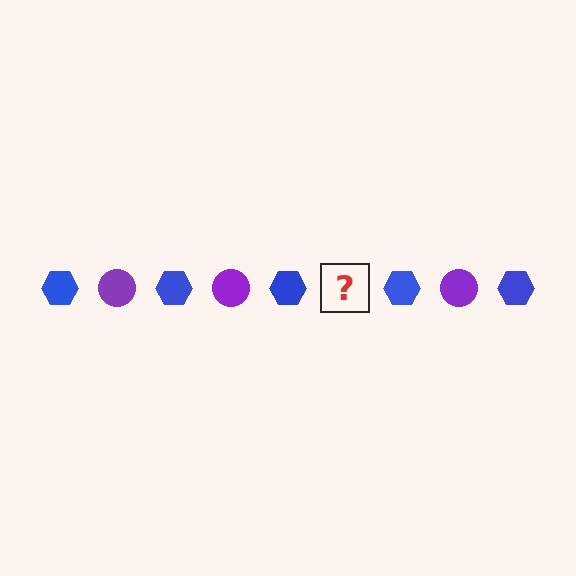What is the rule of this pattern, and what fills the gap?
The rule is that the pattern alternates between blue hexagon and purple circle. The gap should be filled with a purple circle.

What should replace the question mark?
The question mark should be replaced with a purple circle.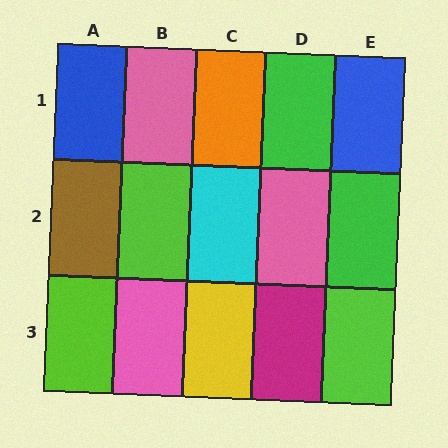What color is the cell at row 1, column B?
Pink.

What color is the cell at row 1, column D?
Green.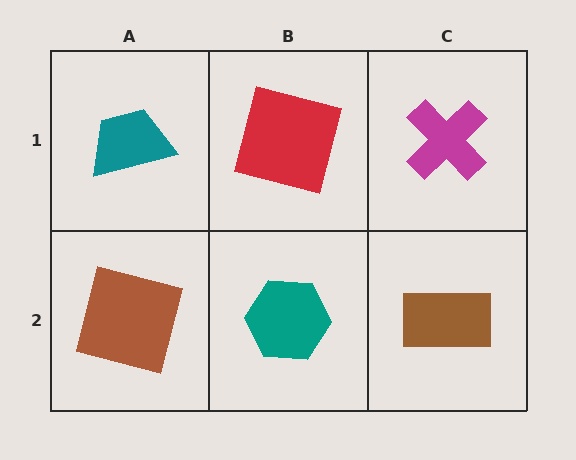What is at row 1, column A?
A teal trapezoid.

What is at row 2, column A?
A brown square.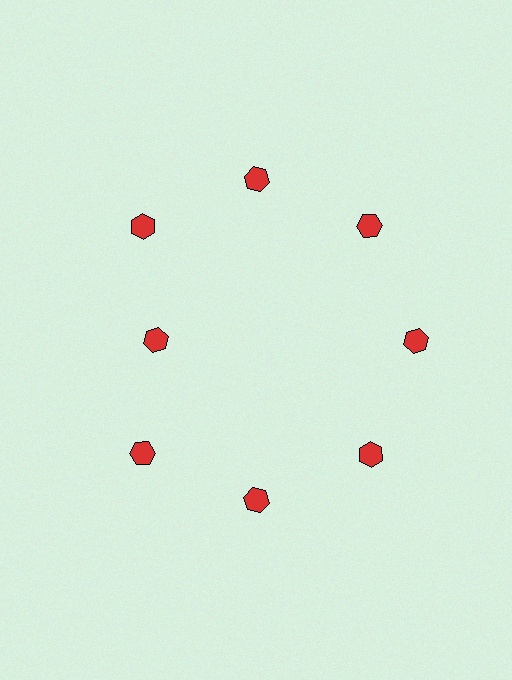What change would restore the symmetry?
The symmetry would be restored by moving it outward, back onto the ring so that all 8 hexagons sit at equal angles and equal distance from the center.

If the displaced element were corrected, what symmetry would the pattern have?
It would have 8-fold rotational symmetry — the pattern would map onto itself every 45 degrees.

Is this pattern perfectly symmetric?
No. The 8 red hexagons are arranged in a ring, but one element near the 9 o'clock position is pulled inward toward the center, breaking the 8-fold rotational symmetry.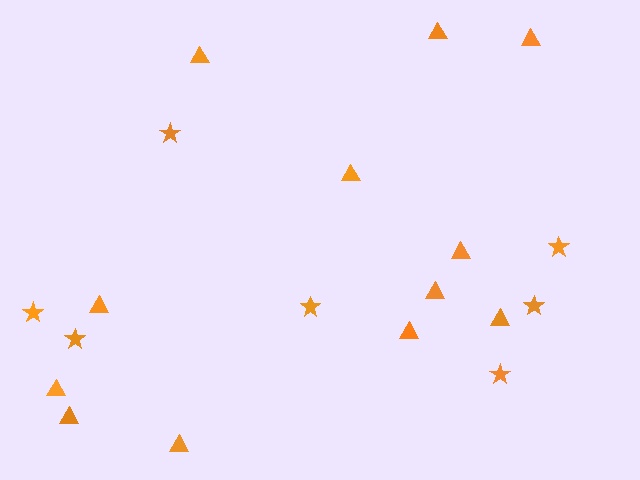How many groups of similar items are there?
There are 2 groups: one group of triangles (12) and one group of stars (7).